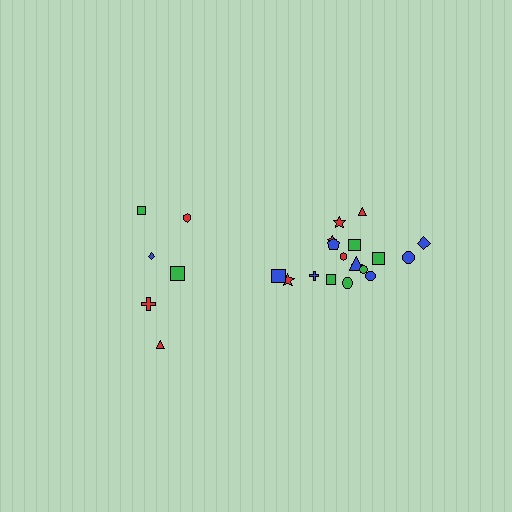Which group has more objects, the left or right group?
The right group.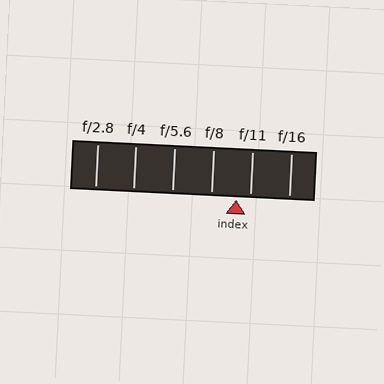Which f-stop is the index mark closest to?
The index mark is closest to f/11.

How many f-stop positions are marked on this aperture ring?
There are 6 f-stop positions marked.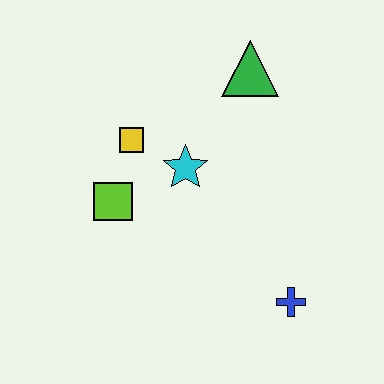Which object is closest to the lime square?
The yellow square is closest to the lime square.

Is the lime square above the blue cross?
Yes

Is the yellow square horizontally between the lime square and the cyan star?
Yes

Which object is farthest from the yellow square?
The blue cross is farthest from the yellow square.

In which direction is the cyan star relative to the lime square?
The cyan star is to the right of the lime square.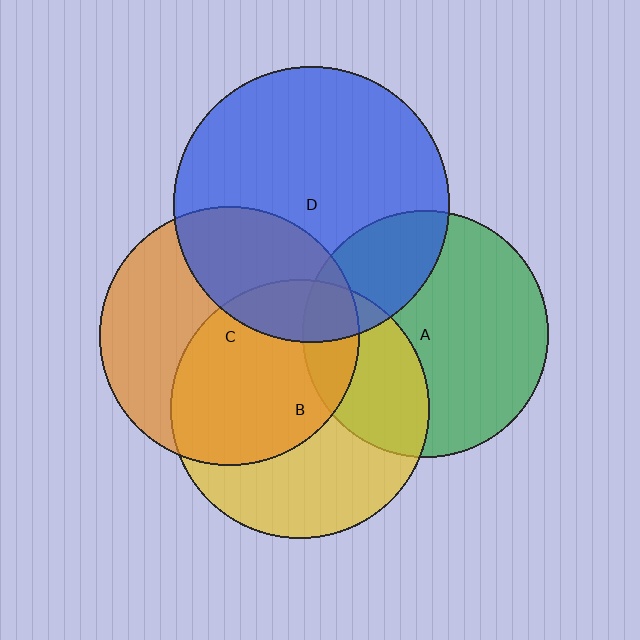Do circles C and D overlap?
Yes.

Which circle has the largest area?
Circle D (blue).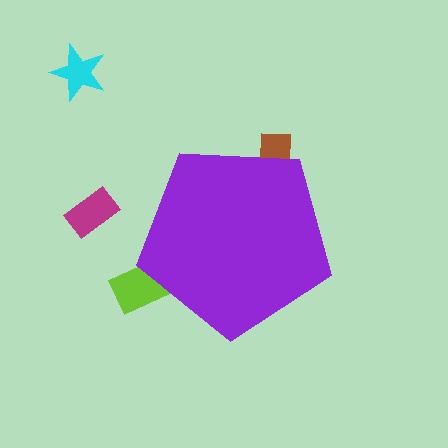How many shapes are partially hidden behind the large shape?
2 shapes are partially hidden.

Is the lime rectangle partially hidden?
Yes, the lime rectangle is partially hidden behind the purple pentagon.